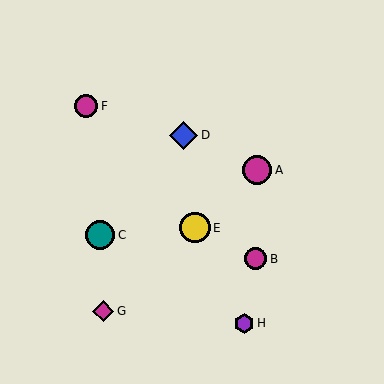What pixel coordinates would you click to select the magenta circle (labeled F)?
Click at (86, 106) to select the magenta circle F.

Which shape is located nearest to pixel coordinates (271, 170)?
The magenta circle (labeled A) at (257, 170) is nearest to that location.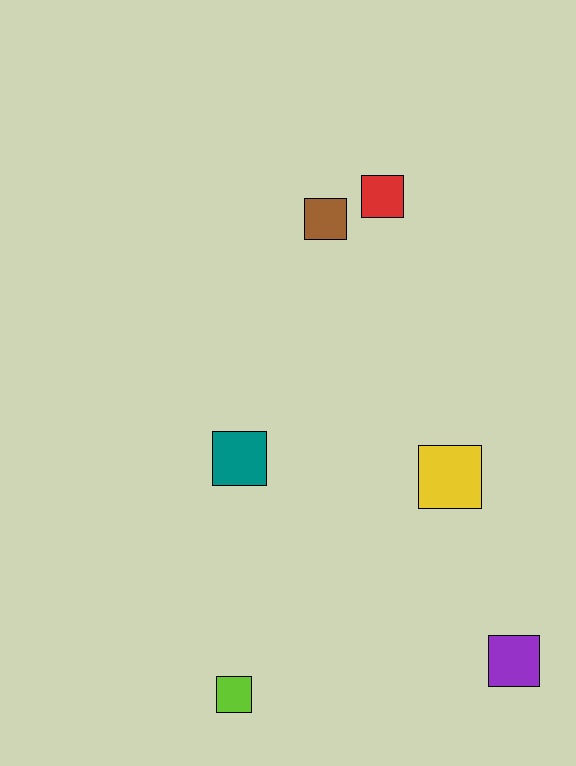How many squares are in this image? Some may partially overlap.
There are 6 squares.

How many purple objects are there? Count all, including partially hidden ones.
There is 1 purple object.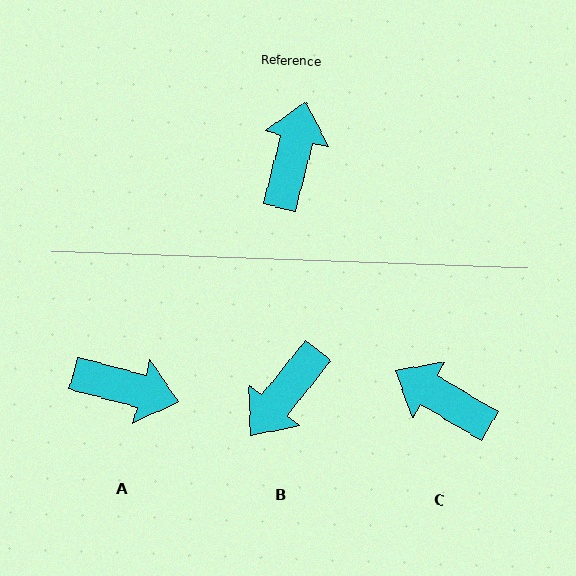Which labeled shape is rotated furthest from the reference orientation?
B, about 155 degrees away.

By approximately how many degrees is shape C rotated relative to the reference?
Approximately 74 degrees counter-clockwise.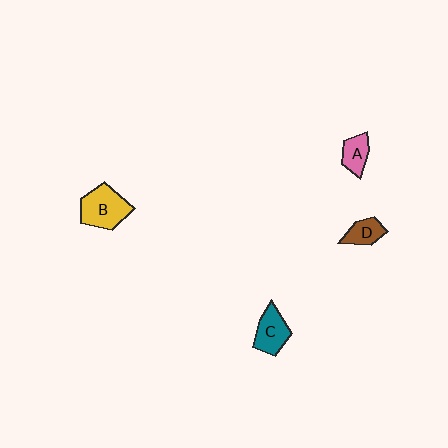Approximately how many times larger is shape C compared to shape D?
Approximately 1.4 times.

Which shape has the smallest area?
Shape D (brown).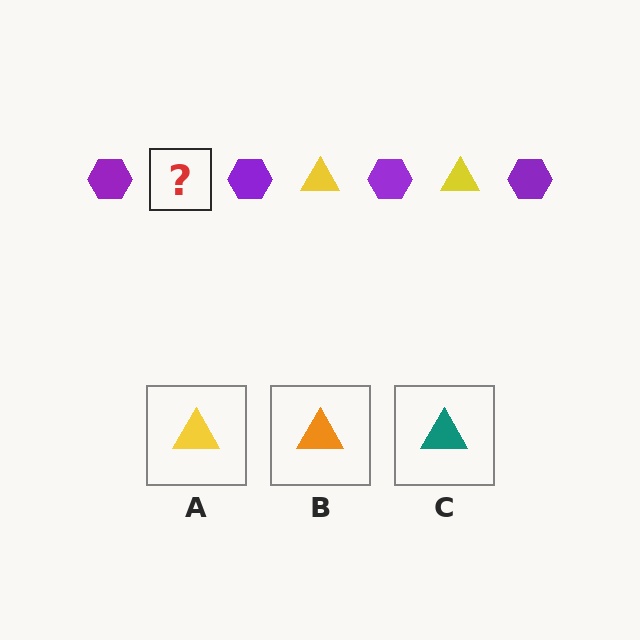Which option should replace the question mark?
Option A.